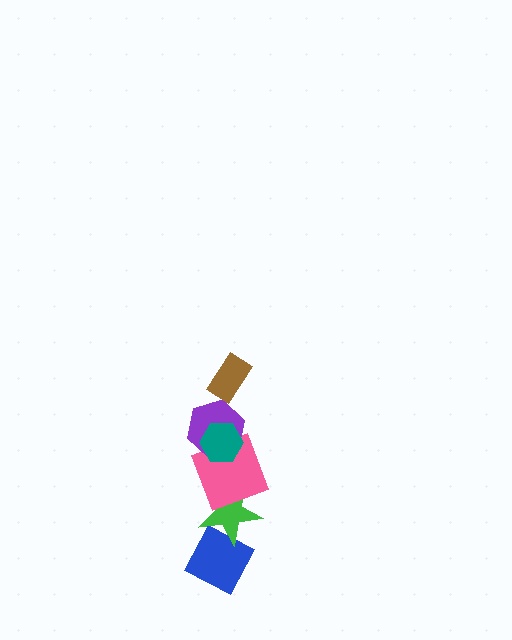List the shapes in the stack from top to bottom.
From top to bottom: the brown rectangle, the teal hexagon, the purple hexagon, the pink square, the green star, the blue diamond.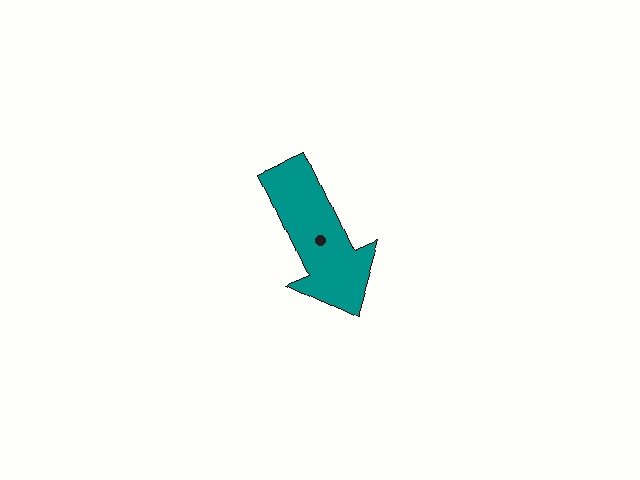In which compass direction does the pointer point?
Southeast.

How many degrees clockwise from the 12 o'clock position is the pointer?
Approximately 156 degrees.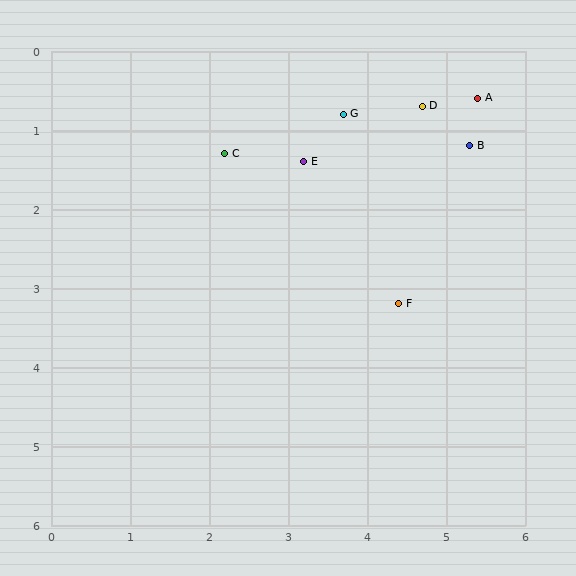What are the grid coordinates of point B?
Point B is at approximately (5.3, 1.2).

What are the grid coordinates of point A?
Point A is at approximately (5.4, 0.6).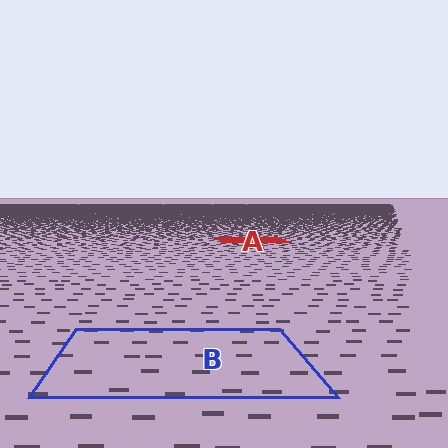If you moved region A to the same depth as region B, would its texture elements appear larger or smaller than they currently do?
They would appear larger. At a closer depth, the same texture elements are projected at a bigger on-screen size.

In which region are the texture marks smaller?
The texture marks are smaller in region A, because it is farther away.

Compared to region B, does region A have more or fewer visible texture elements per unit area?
Region A has more texture elements per unit area — they are packed more densely because it is farther away.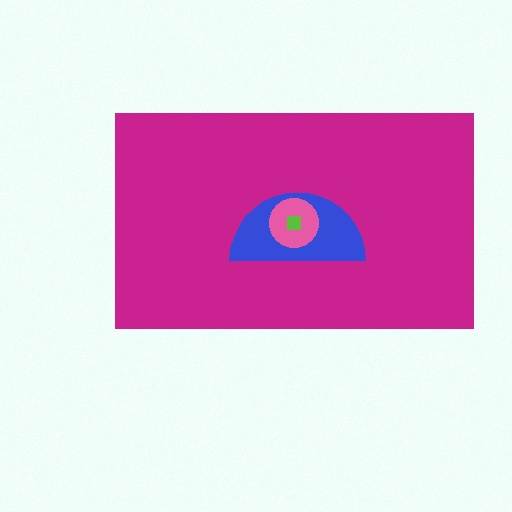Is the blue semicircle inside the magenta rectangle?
Yes.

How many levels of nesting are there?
4.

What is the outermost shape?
The magenta rectangle.